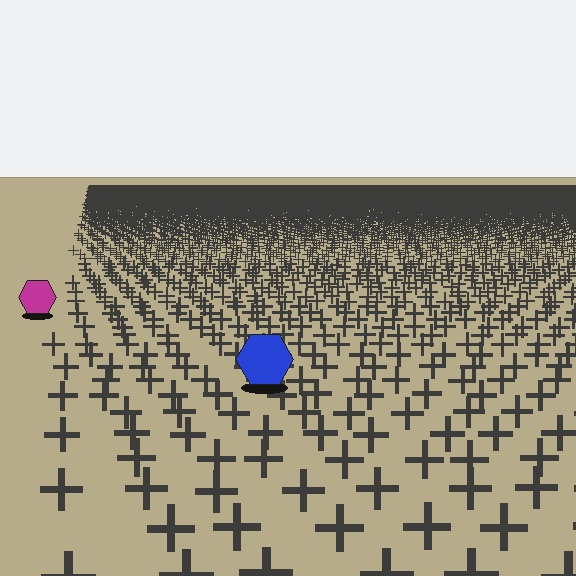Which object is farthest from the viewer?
The magenta hexagon is farthest from the viewer. It appears smaller and the ground texture around it is denser.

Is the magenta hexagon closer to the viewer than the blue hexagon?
No. The blue hexagon is closer — you can tell from the texture gradient: the ground texture is coarser near it.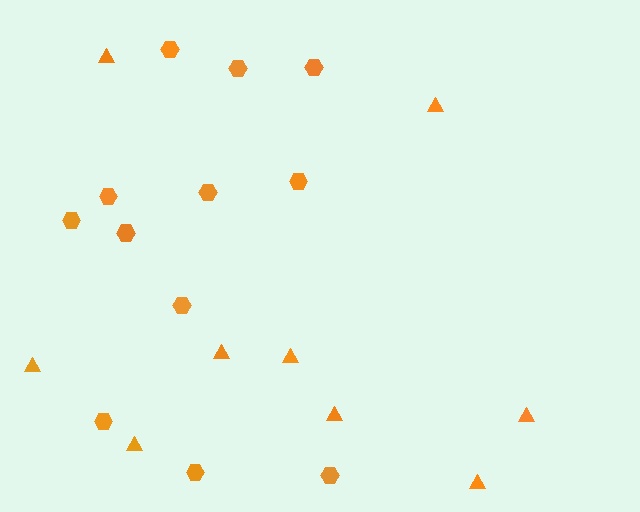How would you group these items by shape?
There are 2 groups: one group of hexagons (12) and one group of triangles (9).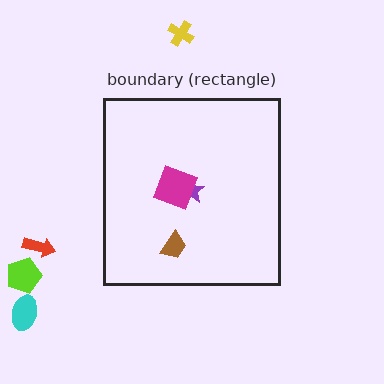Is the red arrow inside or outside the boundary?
Outside.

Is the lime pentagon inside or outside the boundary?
Outside.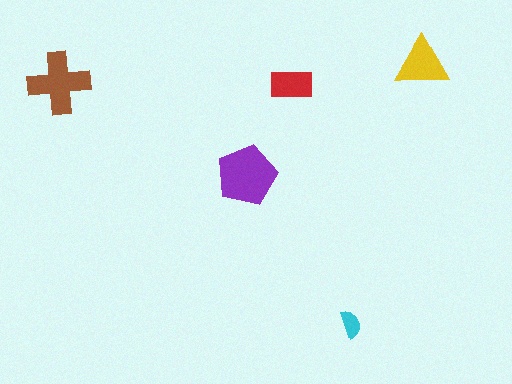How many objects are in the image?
There are 5 objects in the image.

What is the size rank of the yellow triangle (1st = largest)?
3rd.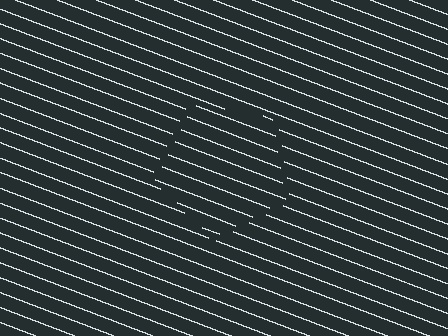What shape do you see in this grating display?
An illusory pentagon. The interior of the shape contains the same grating, shifted by half a period — the contour is defined by the phase discontinuity where line-ends from the inner and outer gratings abut.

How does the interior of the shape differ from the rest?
The interior of the shape contains the same grating, shifted by half a period — the contour is defined by the phase discontinuity where line-ends from the inner and outer gratings abut.